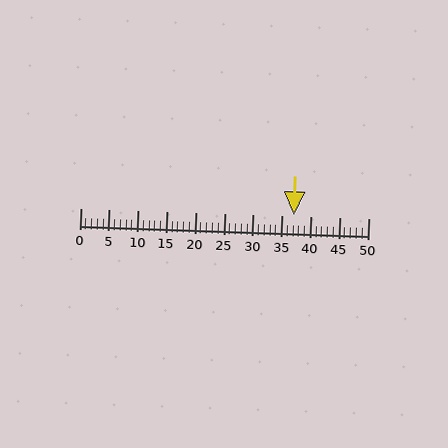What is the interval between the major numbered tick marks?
The major tick marks are spaced 5 units apart.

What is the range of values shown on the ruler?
The ruler shows values from 0 to 50.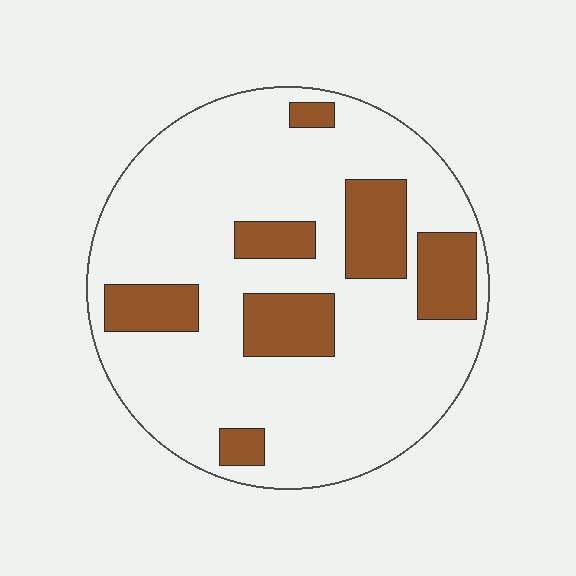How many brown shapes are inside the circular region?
7.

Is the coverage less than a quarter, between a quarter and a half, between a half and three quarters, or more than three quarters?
Less than a quarter.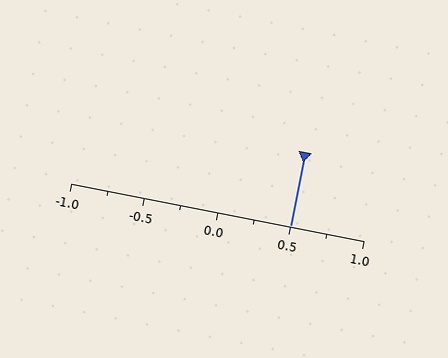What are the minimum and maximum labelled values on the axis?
The axis runs from -1.0 to 1.0.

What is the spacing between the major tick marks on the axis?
The major ticks are spaced 0.5 apart.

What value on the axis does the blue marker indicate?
The marker indicates approximately 0.5.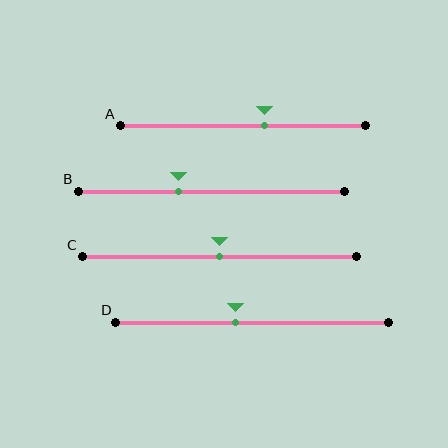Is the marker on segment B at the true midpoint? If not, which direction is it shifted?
No, the marker on segment B is shifted to the left by about 12% of the segment length.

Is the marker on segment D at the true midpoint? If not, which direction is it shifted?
No, the marker on segment D is shifted to the left by about 6% of the segment length.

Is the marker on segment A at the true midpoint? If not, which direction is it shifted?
No, the marker on segment A is shifted to the right by about 9% of the segment length.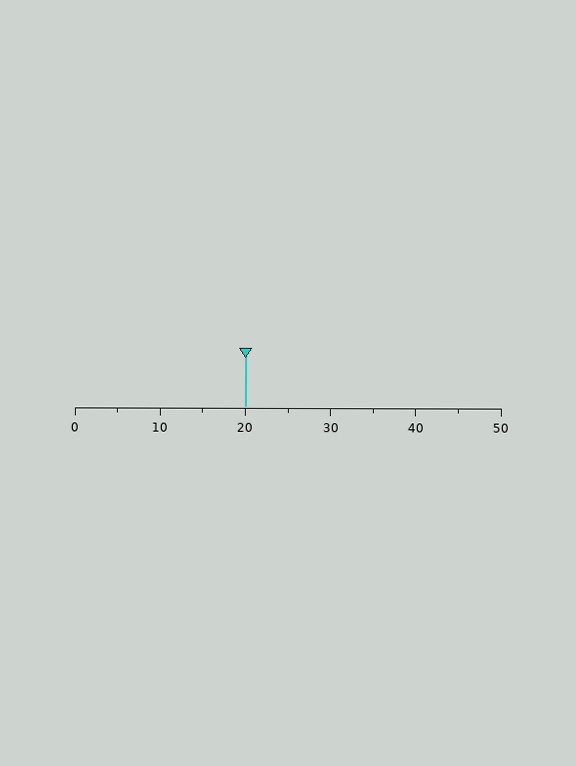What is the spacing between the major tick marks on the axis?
The major ticks are spaced 10 apart.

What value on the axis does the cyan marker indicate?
The marker indicates approximately 20.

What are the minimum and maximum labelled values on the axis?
The axis runs from 0 to 50.